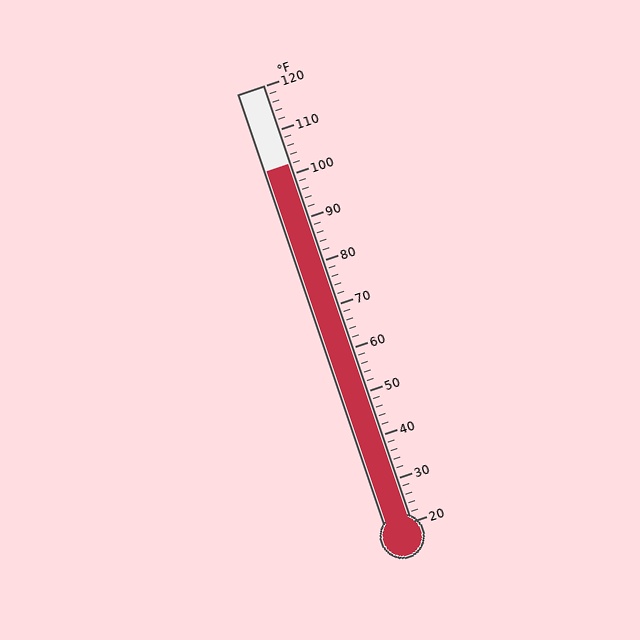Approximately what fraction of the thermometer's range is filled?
The thermometer is filled to approximately 80% of its range.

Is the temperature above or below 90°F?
The temperature is above 90°F.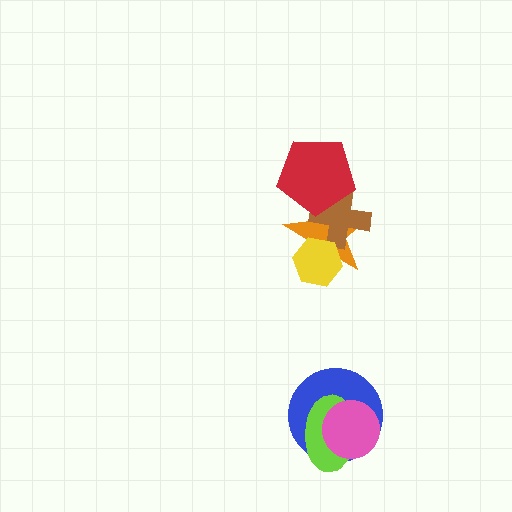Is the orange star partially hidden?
Yes, it is partially covered by another shape.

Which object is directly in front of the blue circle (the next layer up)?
The lime ellipse is directly in front of the blue circle.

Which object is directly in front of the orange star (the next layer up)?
The brown cross is directly in front of the orange star.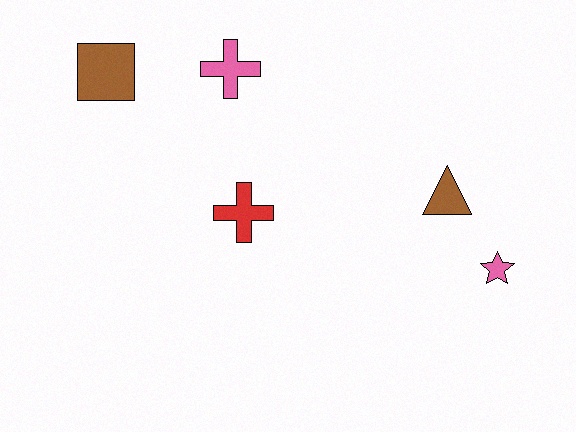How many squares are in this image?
There is 1 square.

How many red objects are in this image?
There is 1 red object.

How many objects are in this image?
There are 5 objects.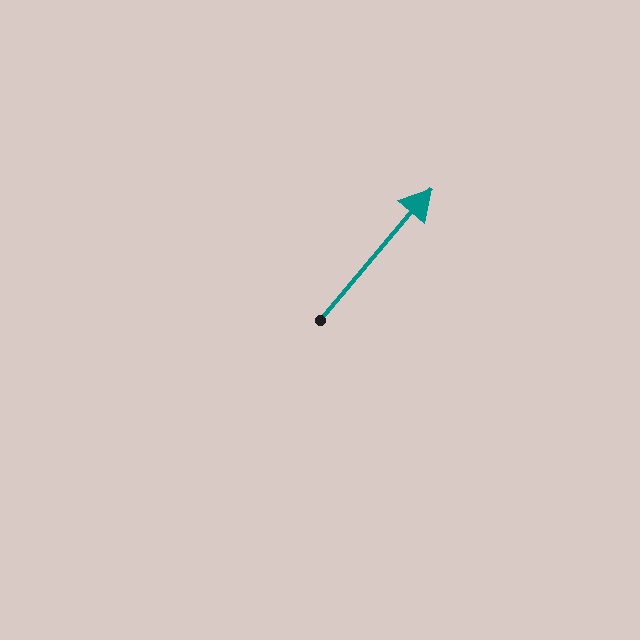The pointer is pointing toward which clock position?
Roughly 1 o'clock.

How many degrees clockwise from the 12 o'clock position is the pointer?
Approximately 40 degrees.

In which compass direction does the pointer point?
Northeast.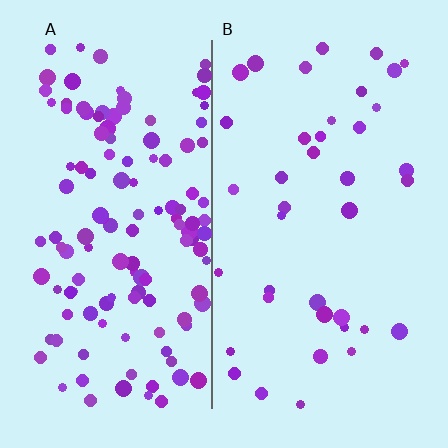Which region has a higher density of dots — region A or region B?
A (the left).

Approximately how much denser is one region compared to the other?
Approximately 3.2× — region A over region B.